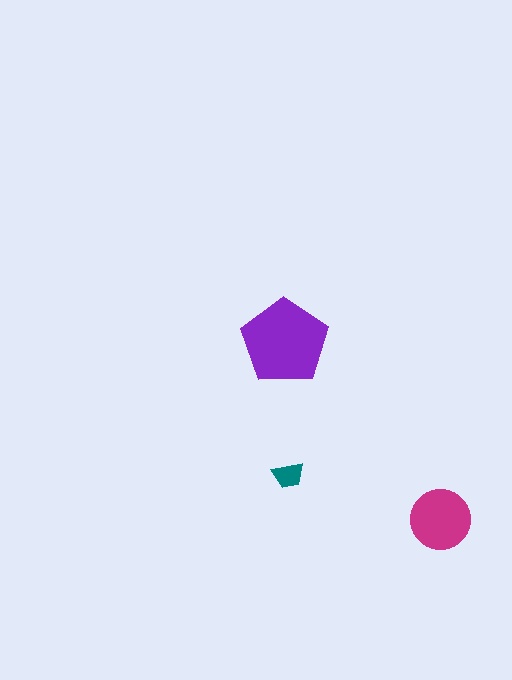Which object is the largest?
The purple pentagon.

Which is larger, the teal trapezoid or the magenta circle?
The magenta circle.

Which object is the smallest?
The teal trapezoid.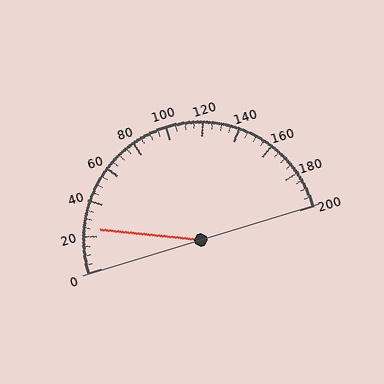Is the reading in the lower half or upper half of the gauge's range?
The reading is in the lower half of the range (0 to 200).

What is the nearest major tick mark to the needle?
The nearest major tick mark is 20.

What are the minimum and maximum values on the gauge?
The gauge ranges from 0 to 200.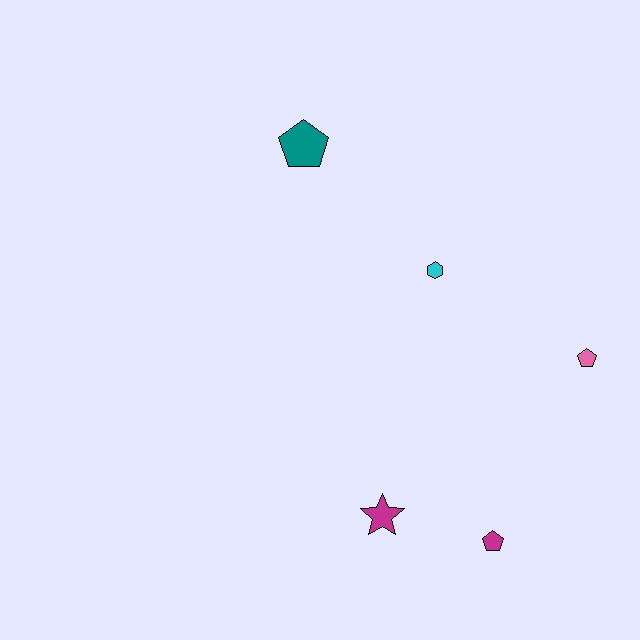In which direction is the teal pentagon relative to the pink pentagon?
The teal pentagon is to the left of the pink pentagon.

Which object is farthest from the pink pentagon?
The teal pentagon is farthest from the pink pentagon.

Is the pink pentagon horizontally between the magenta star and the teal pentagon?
No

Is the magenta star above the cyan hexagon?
No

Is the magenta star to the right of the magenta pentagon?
No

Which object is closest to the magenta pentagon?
The magenta star is closest to the magenta pentagon.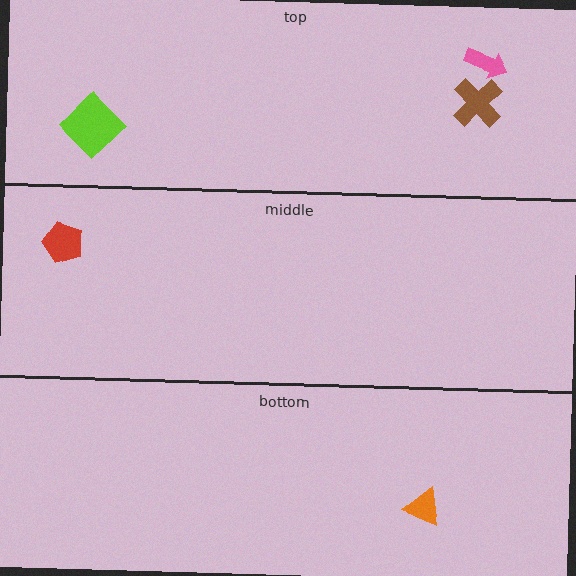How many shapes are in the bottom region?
1.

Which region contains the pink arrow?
The top region.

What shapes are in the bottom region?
The orange triangle.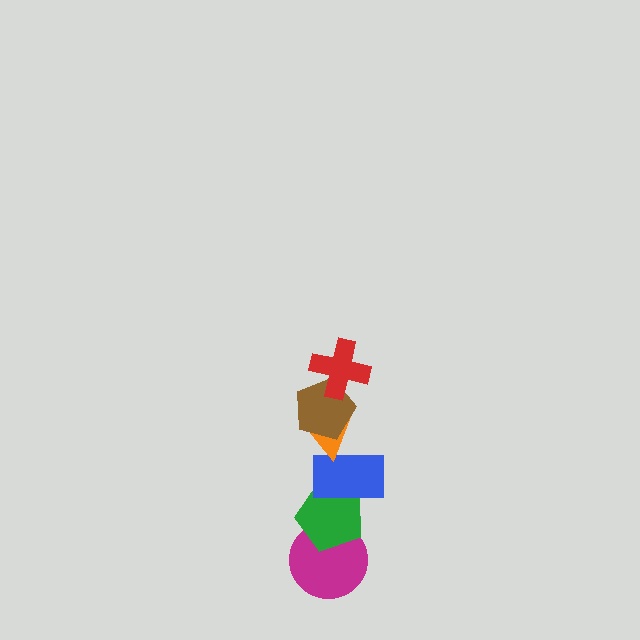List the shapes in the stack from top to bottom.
From top to bottom: the red cross, the brown pentagon, the orange triangle, the blue rectangle, the green pentagon, the magenta circle.